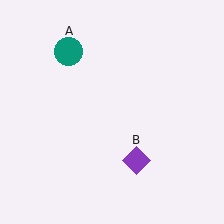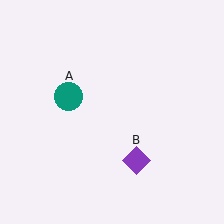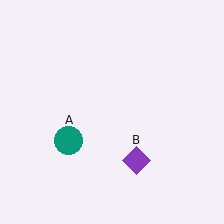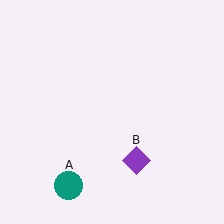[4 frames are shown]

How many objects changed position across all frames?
1 object changed position: teal circle (object A).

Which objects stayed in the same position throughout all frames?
Purple diamond (object B) remained stationary.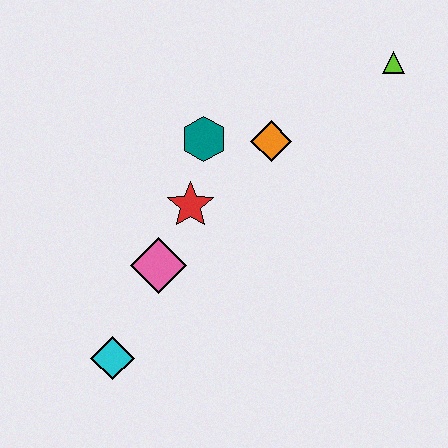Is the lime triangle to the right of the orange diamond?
Yes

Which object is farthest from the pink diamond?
The lime triangle is farthest from the pink diamond.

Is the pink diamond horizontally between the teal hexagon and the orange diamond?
No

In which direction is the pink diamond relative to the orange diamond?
The pink diamond is below the orange diamond.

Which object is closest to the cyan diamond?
The pink diamond is closest to the cyan diamond.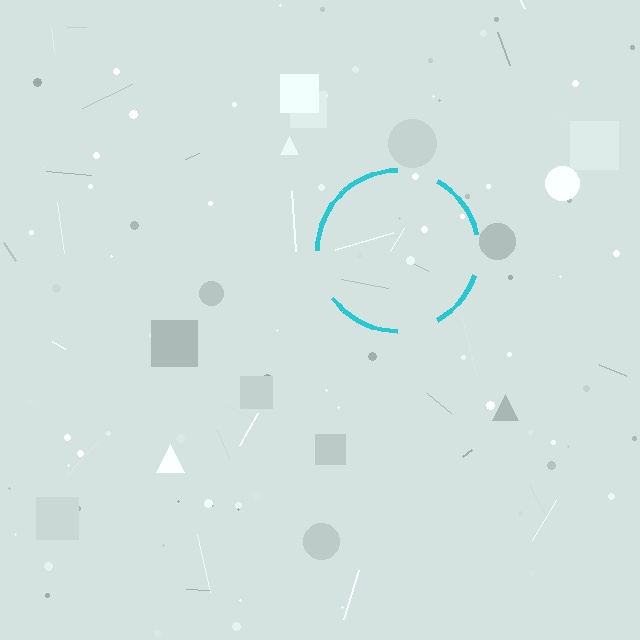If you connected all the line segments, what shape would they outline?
They would outline a circle.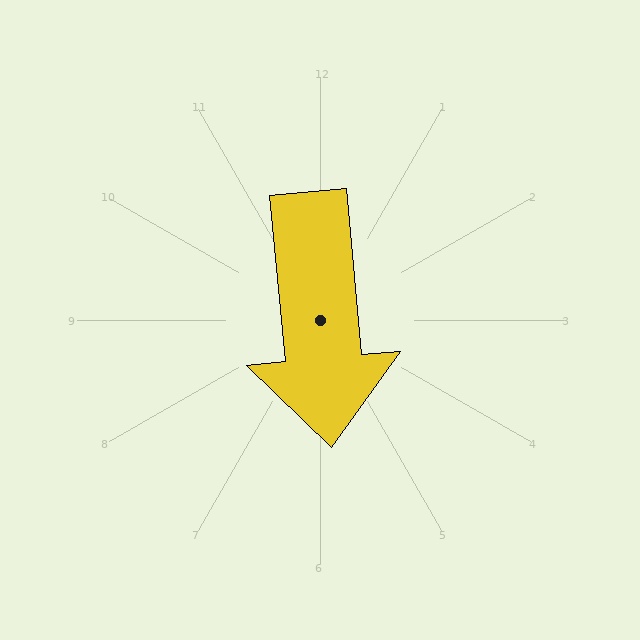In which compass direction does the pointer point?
South.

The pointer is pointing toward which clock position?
Roughly 6 o'clock.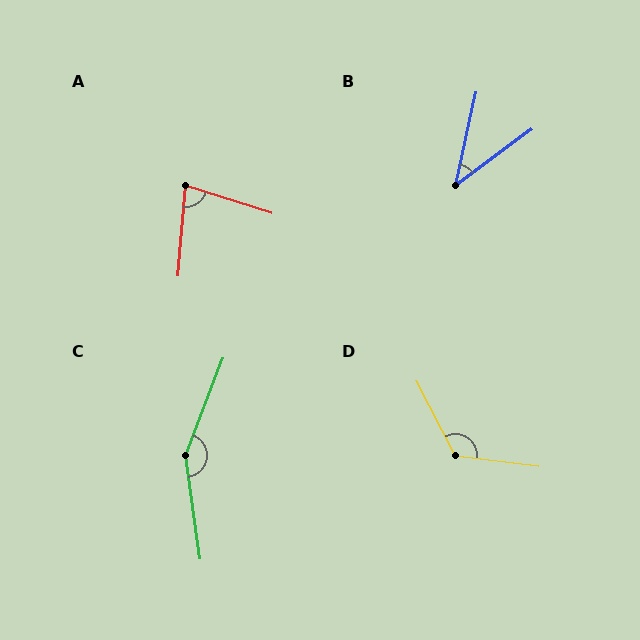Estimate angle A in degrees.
Approximately 77 degrees.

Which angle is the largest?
C, at approximately 151 degrees.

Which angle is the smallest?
B, at approximately 42 degrees.